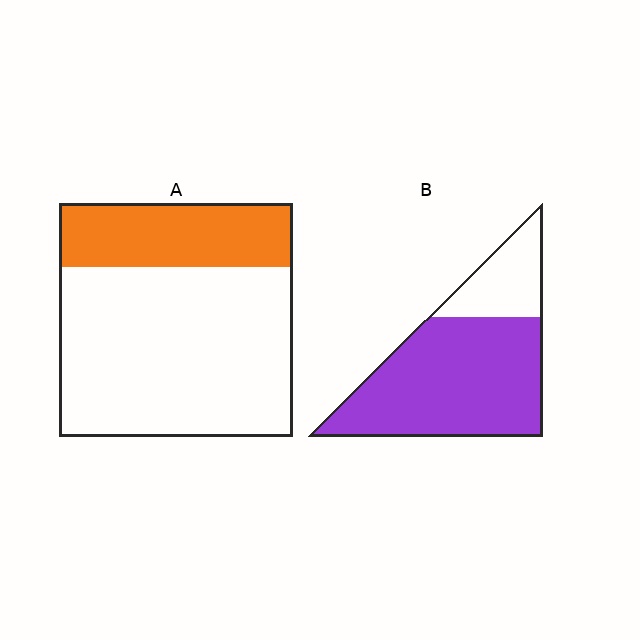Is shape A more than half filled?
No.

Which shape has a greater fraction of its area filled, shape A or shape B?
Shape B.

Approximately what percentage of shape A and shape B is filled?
A is approximately 25% and B is approximately 75%.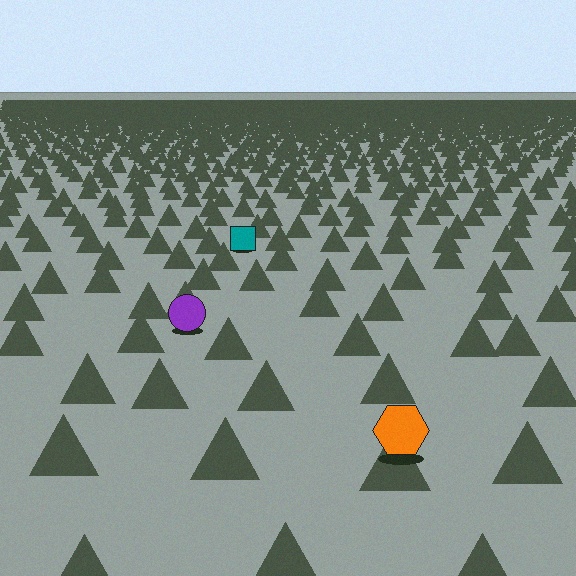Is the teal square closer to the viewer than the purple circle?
No. The purple circle is closer — you can tell from the texture gradient: the ground texture is coarser near it.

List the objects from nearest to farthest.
From nearest to farthest: the orange hexagon, the purple circle, the teal square.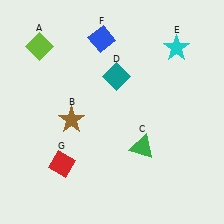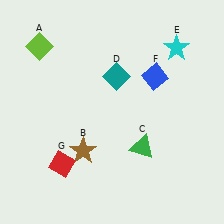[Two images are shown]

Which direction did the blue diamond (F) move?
The blue diamond (F) moved right.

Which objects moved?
The objects that moved are: the brown star (B), the blue diamond (F).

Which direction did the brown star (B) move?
The brown star (B) moved down.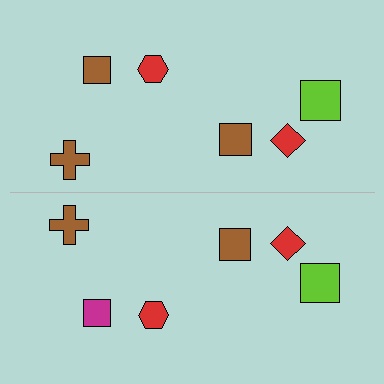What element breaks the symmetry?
The magenta square on the bottom side breaks the symmetry — its mirror counterpart is brown.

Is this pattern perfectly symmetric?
No, the pattern is not perfectly symmetric. The magenta square on the bottom side breaks the symmetry — its mirror counterpart is brown.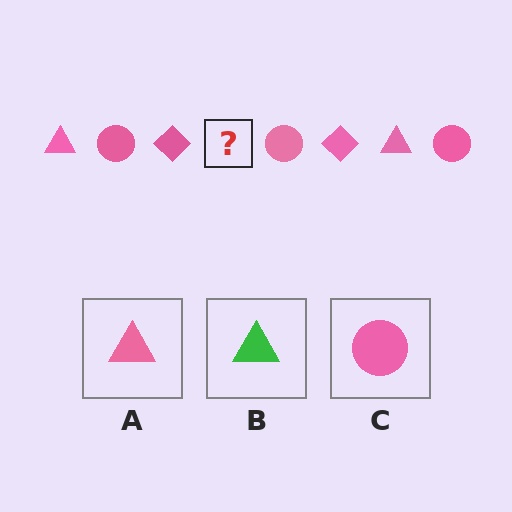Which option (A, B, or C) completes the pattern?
A.